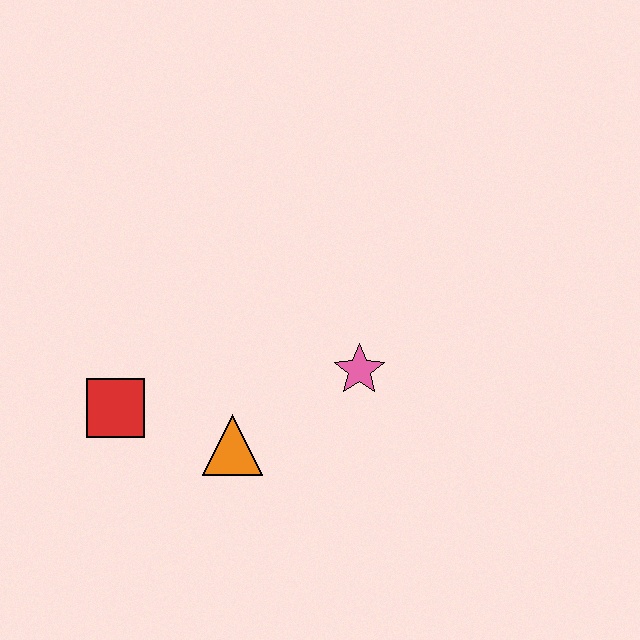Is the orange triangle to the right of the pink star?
No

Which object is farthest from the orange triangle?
The pink star is farthest from the orange triangle.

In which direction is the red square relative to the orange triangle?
The red square is to the left of the orange triangle.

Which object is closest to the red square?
The orange triangle is closest to the red square.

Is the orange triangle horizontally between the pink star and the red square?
Yes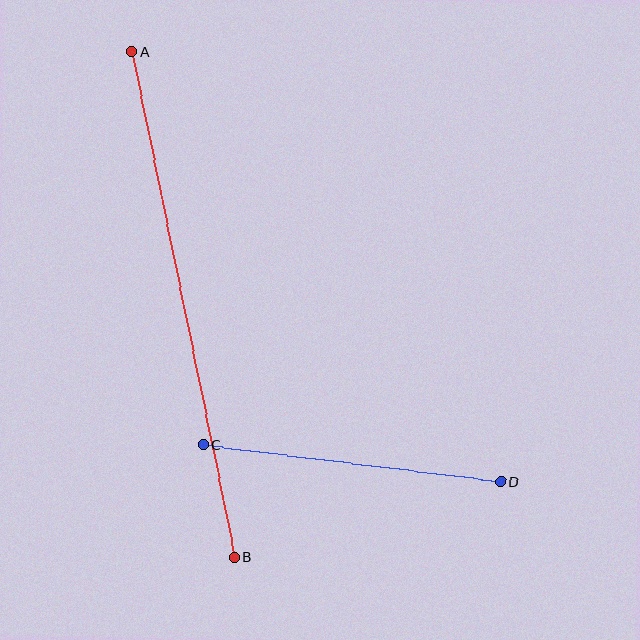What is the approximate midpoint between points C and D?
The midpoint is at approximately (352, 463) pixels.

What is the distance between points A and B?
The distance is approximately 516 pixels.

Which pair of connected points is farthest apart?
Points A and B are farthest apart.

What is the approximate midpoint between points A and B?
The midpoint is at approximately (183, 304) pixels.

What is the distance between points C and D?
The distance is approximately 300 pixels.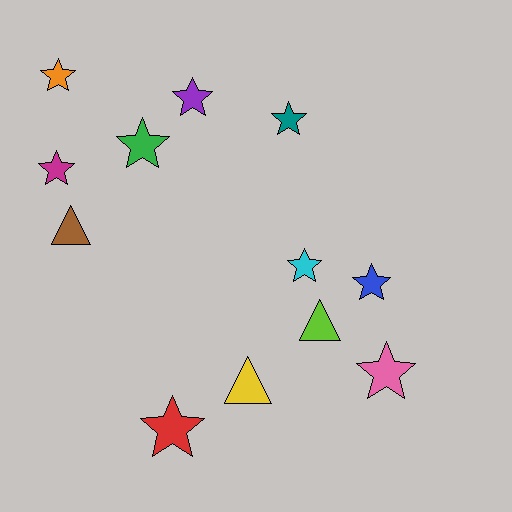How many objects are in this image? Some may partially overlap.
There are 12 objects.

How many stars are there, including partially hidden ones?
There are 9 stars.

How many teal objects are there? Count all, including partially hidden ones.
There is 1 teal object.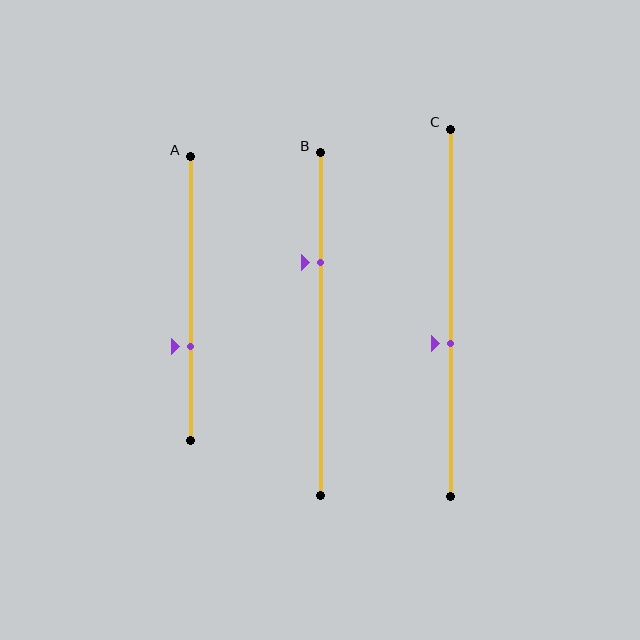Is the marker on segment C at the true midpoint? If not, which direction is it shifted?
No, the marker on segment C is shifted downward by about 8% of the segment length.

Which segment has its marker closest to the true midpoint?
Segment C has its marker closest to the true midpoint.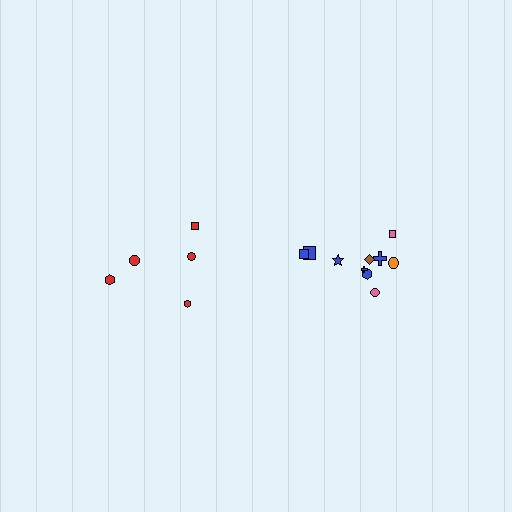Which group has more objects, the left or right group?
The right group.